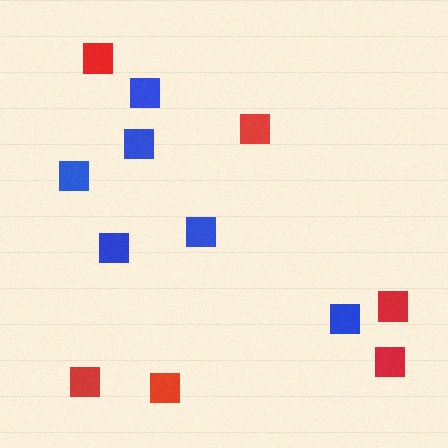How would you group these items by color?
There are 2 groups: one group of blue squares (6) and one group of red squares (6).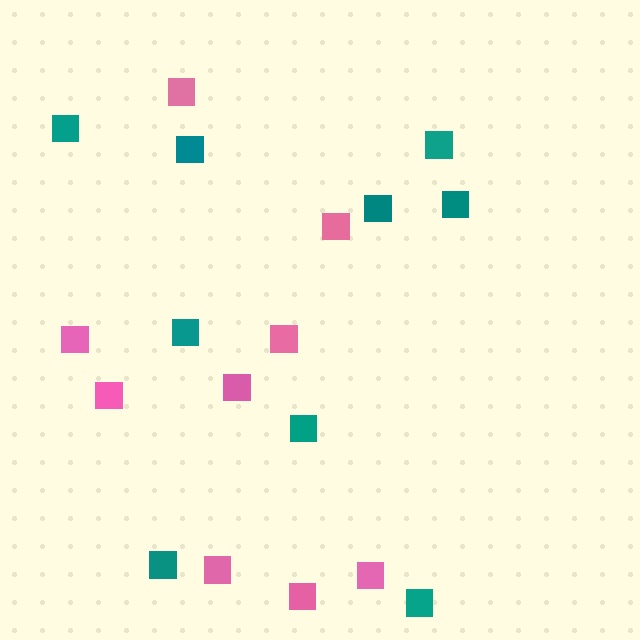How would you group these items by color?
There are 2 groups: one group of teal squares (9) and one group of pink squares (9).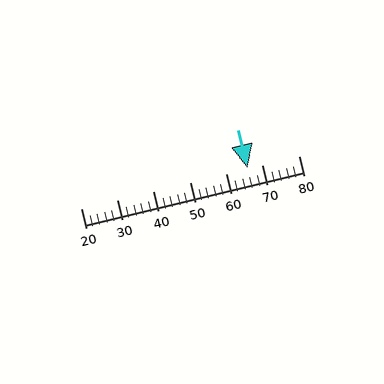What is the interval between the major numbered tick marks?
The major tick marks are spaced 10 units apart.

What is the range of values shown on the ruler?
The ruler shows values from 20 to 80.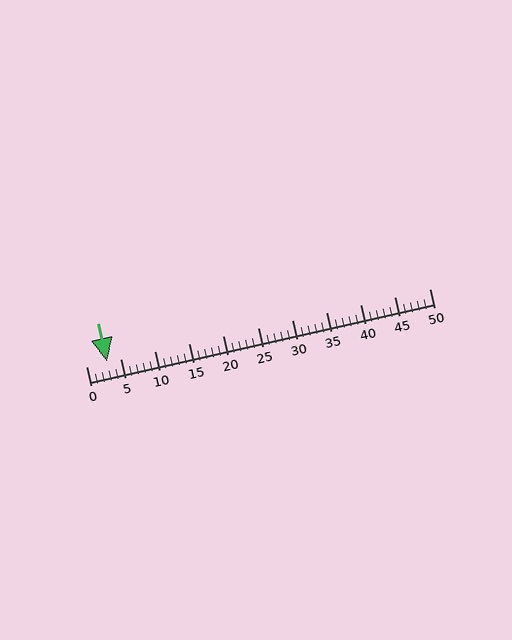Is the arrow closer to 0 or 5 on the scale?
The arrow is closer to 5.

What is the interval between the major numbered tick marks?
The major tick marks are spaced 5 units apart.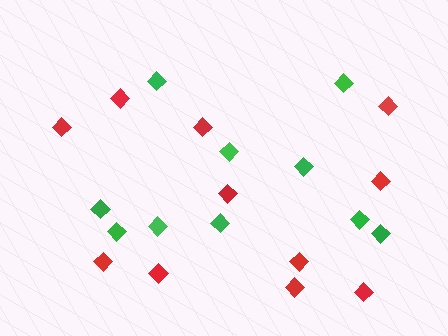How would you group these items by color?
There are 2 groups: one group of red diamonds (11) and one group of green diamonds (10).